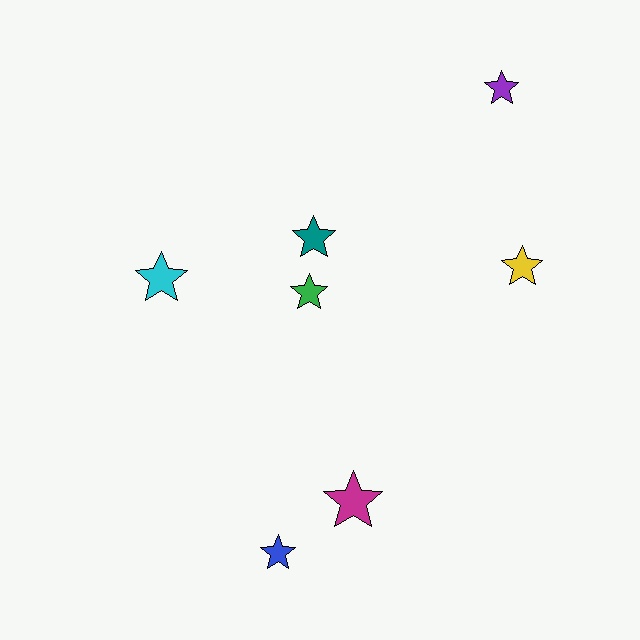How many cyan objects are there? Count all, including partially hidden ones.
There is 1 cyan object.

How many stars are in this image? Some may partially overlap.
There are 7 stars.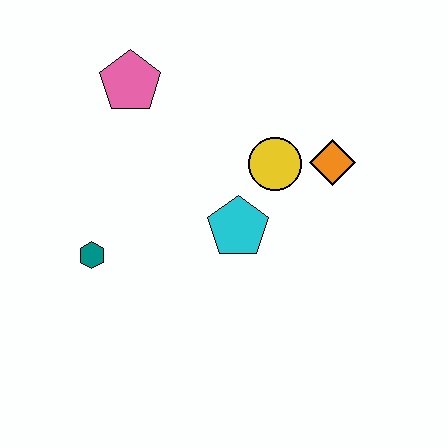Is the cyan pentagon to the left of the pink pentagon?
No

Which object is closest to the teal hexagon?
The cyan pentagon is closest to the teal hexagon.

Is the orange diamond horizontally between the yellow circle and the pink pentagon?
No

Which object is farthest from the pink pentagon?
The orange diamond is farthest from the pink pentagon.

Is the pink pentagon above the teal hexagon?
Yes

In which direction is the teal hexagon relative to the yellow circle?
The teal hexagon is to the left of the yellow circle.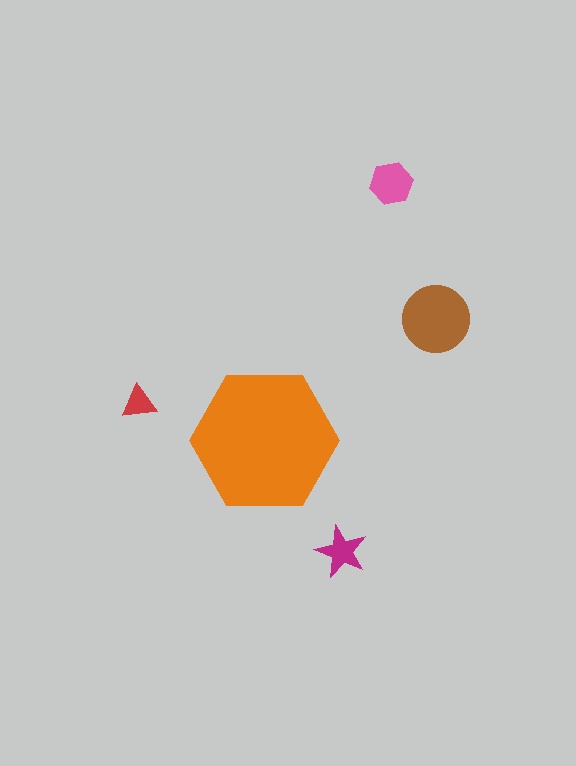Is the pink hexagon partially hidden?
No, the pink hexagon is fully visible.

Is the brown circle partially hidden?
No, the brown circle is fully visible.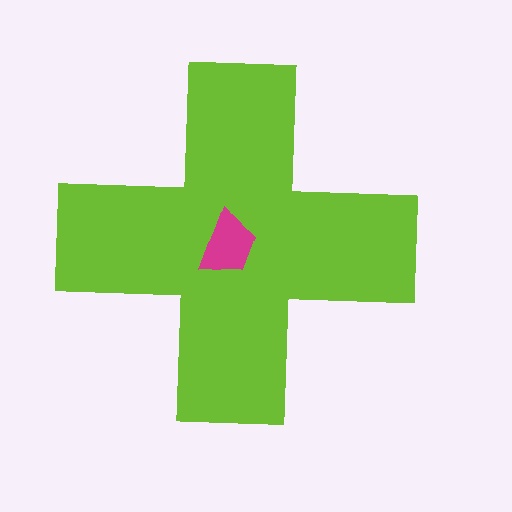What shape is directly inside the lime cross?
The magenta trapezoid.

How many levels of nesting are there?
2.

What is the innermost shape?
The magenta trapezoid.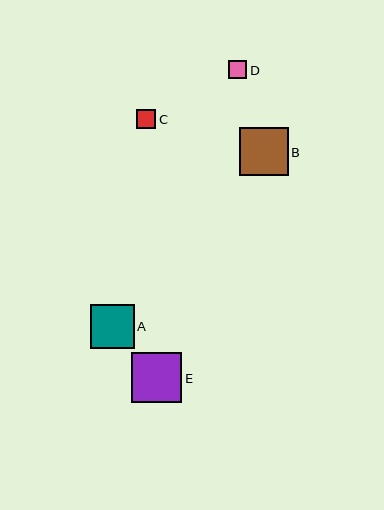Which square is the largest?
Square E is the largest with a size of approximately 50 pixels.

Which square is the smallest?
Square D is the smallest with a size of approximately 18 pixels.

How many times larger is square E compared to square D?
Square E is approximately 2.8 times the size of square D.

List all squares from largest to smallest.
From largest to smallest: E, B, A, C, D.